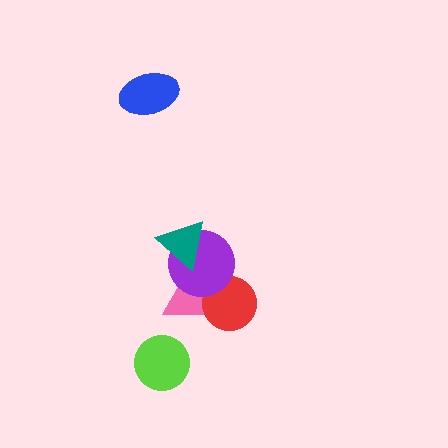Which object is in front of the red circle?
The purple circle is in front of the red circle.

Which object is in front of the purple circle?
The teal triangle is in front of the purple circle.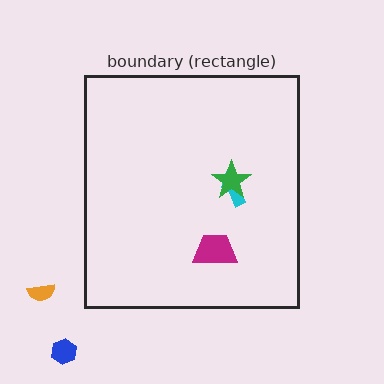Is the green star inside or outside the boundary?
Inside.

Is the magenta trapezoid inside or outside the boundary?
Inside.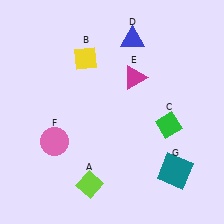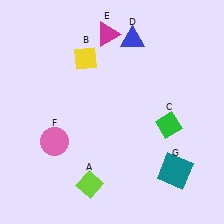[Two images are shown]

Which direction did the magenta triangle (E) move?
The magenta triangle (E) moved up.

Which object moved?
The magenta triangle (E) moved up.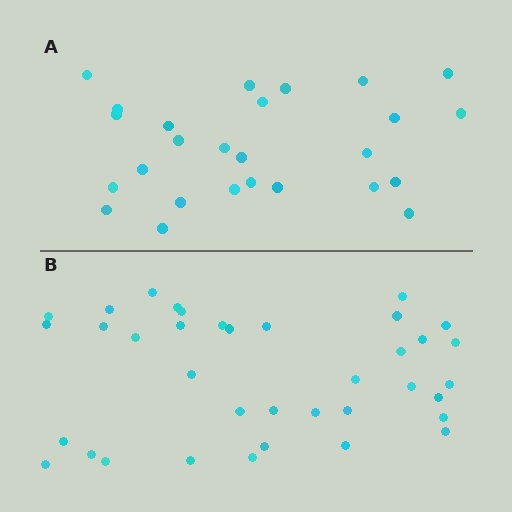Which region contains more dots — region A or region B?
Region B (the bottom region) has more dots.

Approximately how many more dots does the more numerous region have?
Region B has roughly 12 or so more dots than region A.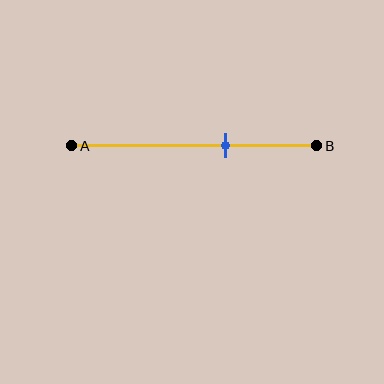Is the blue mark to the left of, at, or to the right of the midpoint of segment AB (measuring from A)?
The blue mark is to the right of the midpoint of segment AB.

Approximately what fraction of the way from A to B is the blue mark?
The blue mark is approximately 65% of the way from A to B.